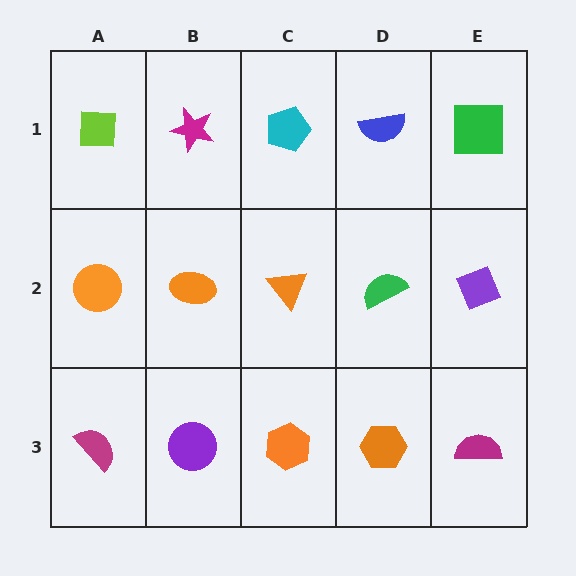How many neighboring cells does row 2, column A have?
3.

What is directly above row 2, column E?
A green square.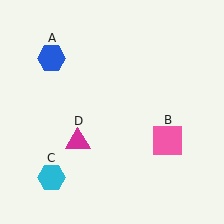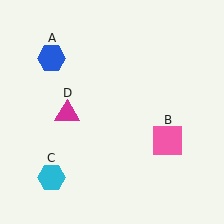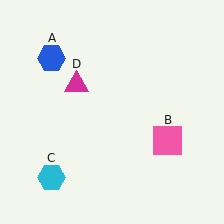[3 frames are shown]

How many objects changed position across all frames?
1 object changed position: magenta triangle (object D).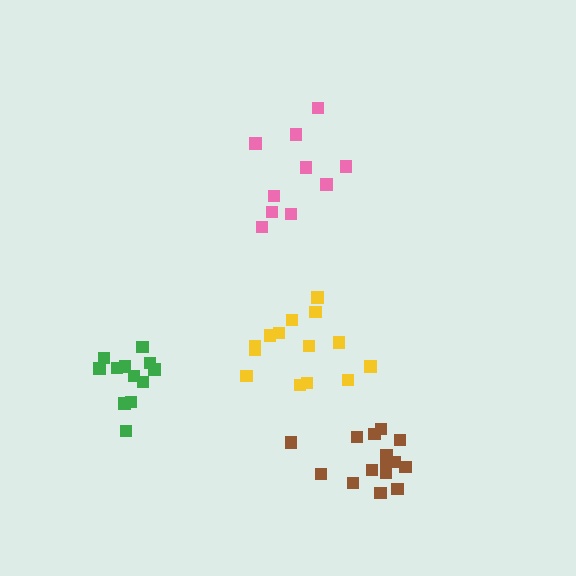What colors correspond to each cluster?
The clusters are colored: yellow, green, pink, brown.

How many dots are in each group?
Group 1: 14 dots, Group 2: 12 dots, Group 3: 10 dots, Group 4: 16 dots (52 total).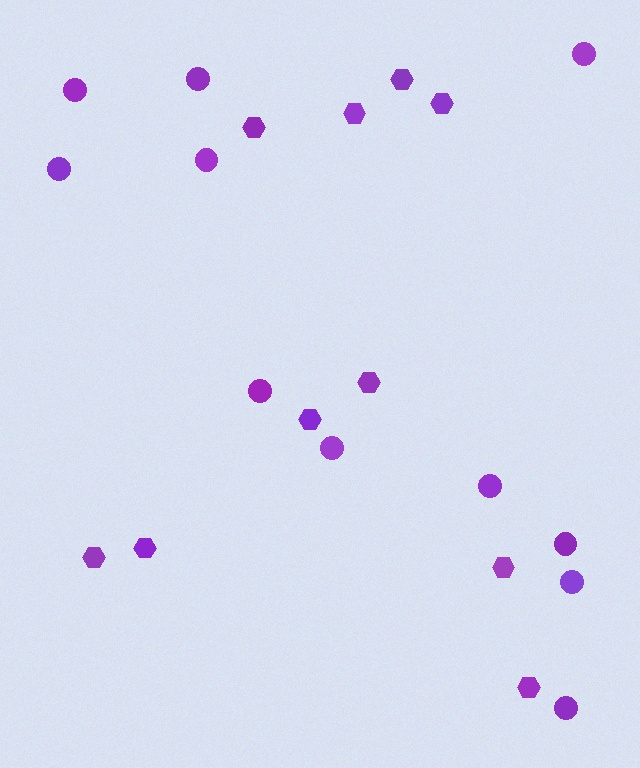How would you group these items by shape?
There are 2 groups: one group of hexagons (10) and one group of circles (11).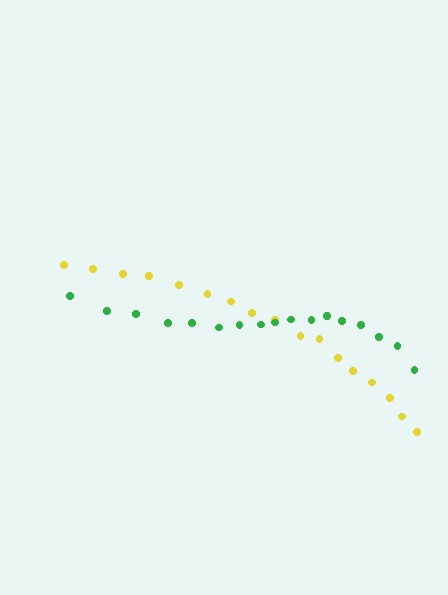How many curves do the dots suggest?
There are 2 distinct paths.